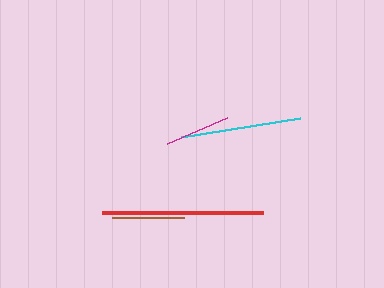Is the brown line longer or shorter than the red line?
The red line is longer than the brown line.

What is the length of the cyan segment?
The cyan segment is approximately 121 pixels long.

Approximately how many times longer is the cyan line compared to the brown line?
The cyan line is approximately 1.7 times the length of the brown line.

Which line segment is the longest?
The red line is the longest at approximately 160 pixels.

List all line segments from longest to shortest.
From longest to shortest: red, cyan, brown, magenta.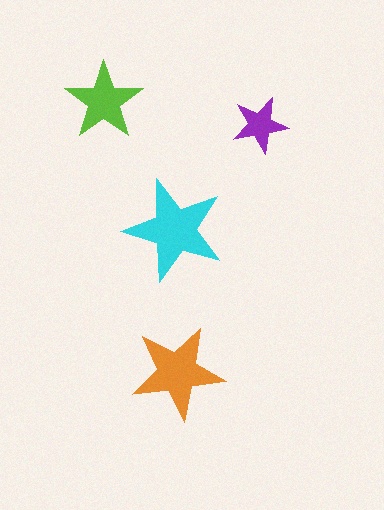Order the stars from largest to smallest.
the cyan one, the orange one, the lime one, the purple one.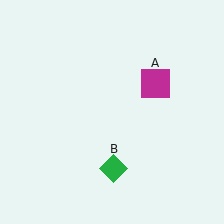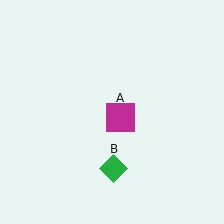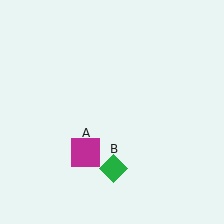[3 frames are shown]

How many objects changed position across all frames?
1 object changed position: magenta square (object A).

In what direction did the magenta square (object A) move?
The magenta square (object A) moved down and to the left.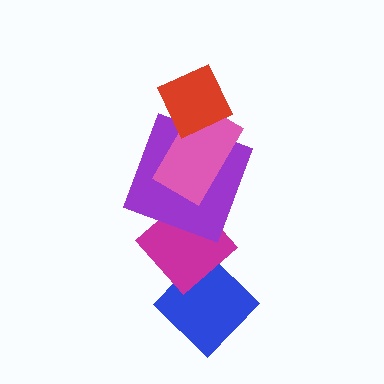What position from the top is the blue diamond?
The blue diamond is 5th from the top.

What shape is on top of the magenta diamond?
The purple square is on top of the magenta diamond.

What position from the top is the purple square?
The purple square is 3rd from the top.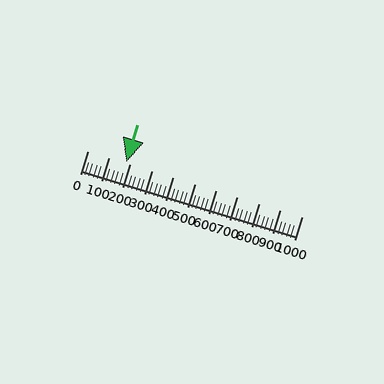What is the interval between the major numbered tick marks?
The major tick marks are spaced 100 units apart.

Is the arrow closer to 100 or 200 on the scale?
The arrow is closer to 200.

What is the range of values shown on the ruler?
The ruler shows values from 0 to 1000.